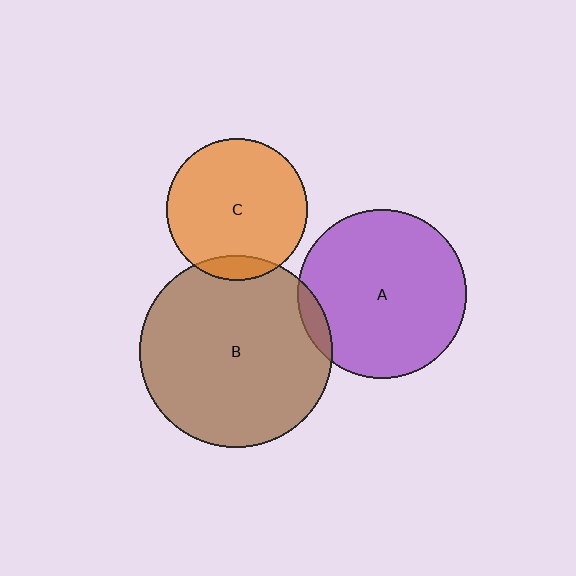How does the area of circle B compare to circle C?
Approximately 1.9 times.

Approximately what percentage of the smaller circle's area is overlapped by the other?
Approximately 5%.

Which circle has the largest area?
Circle B (brown).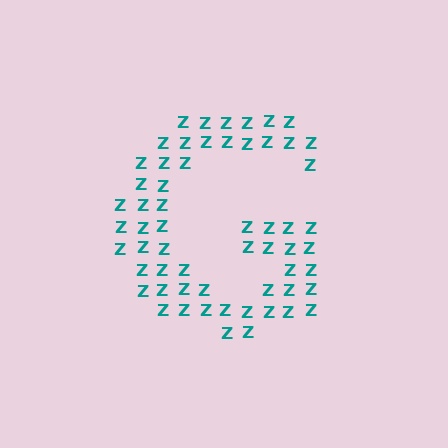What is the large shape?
The large shape is the letter G.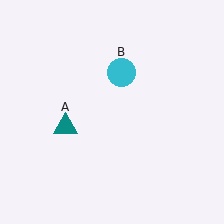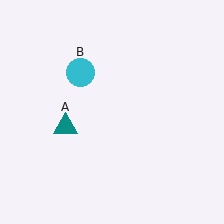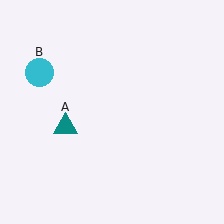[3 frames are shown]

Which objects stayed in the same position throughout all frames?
Teal triangle (object A) remained stationary.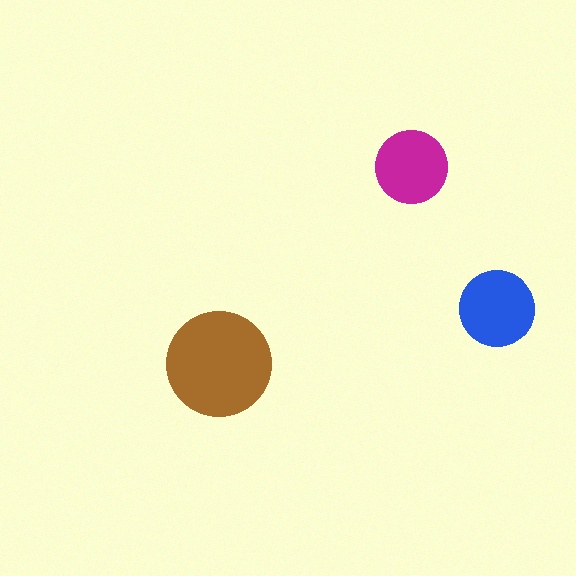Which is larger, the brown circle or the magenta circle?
The brown one.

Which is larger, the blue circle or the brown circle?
The brown one.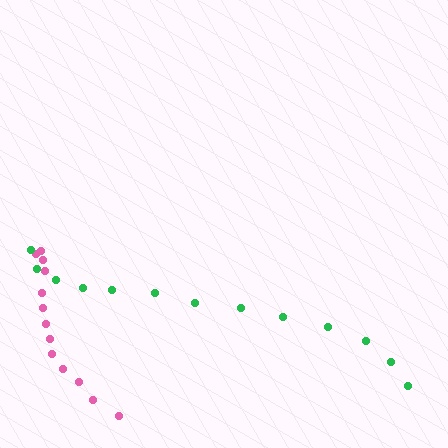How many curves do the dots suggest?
There are 2 distinct paths.